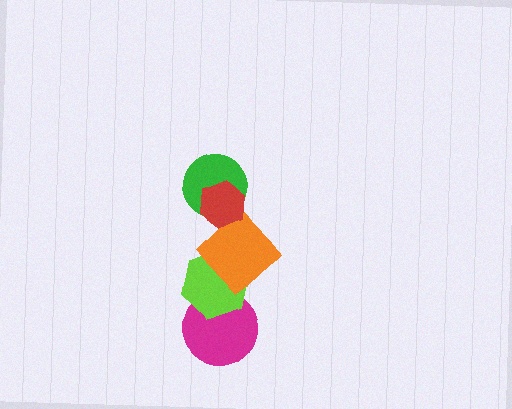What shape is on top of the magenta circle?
The lime hexagon is on top of the magenta circle.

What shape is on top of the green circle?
The red hexagon is on top of the green circle.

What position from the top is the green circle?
The green circle is 2nd from the top.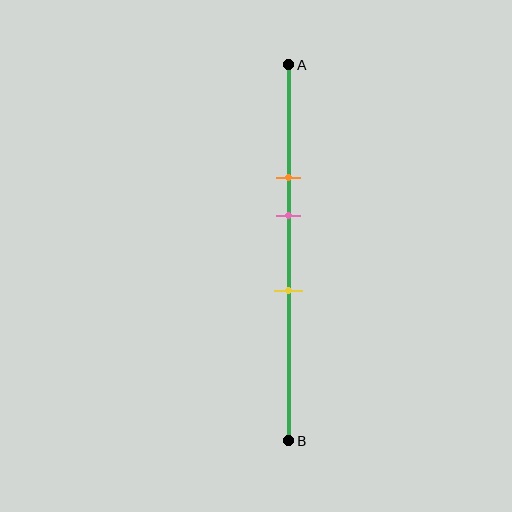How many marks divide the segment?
There are 3 marks dividing the segment.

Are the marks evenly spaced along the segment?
Yes, the marks are approximately evenly spaced.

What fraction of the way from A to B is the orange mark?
The orange mark is approximately 30% (0.3) of the way from A to B.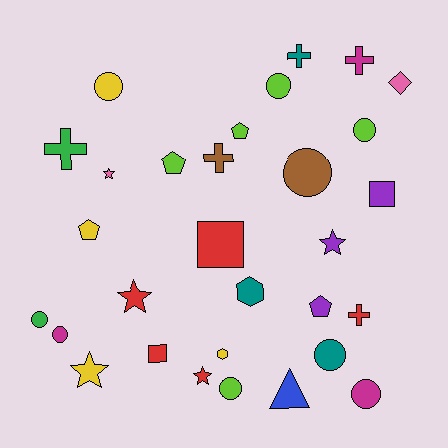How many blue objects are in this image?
There is 1 blue object.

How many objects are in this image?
There are 30 objects.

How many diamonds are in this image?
There is 1 diamond.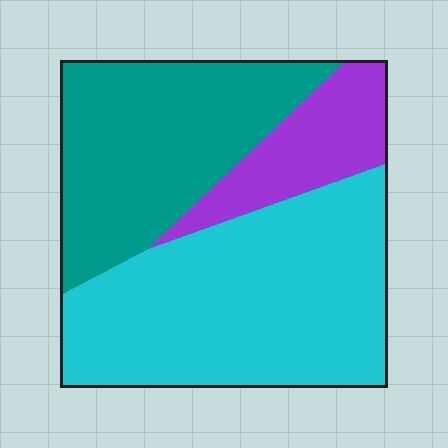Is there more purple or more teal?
Teal.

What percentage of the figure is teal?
Teal takes up between a third and a half of the figure.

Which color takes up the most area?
Cyan, at roughly 50%.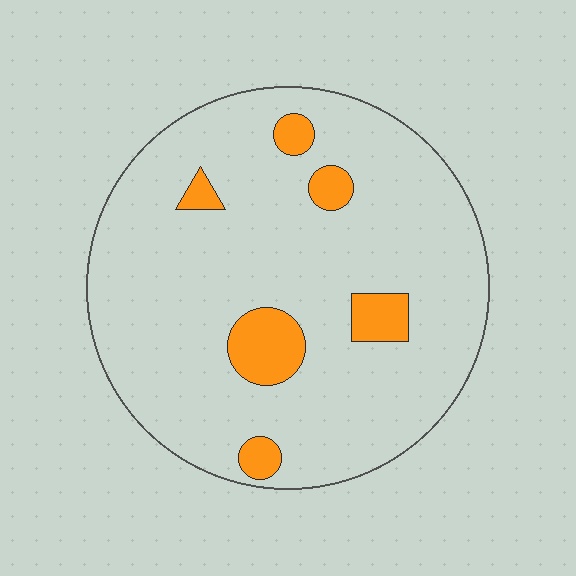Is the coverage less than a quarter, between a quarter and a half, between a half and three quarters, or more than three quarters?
Less than a quarter.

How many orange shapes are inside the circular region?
6.